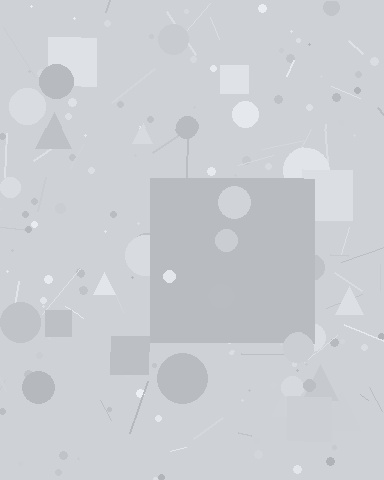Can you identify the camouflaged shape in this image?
The camouflaged shape is a square.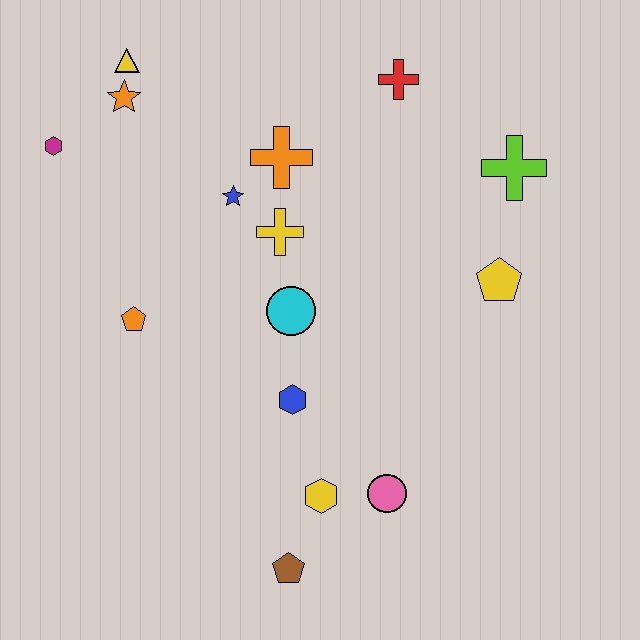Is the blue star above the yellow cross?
Yes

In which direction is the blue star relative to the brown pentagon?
The blue star is above the brown pentagon.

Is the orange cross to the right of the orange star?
Yes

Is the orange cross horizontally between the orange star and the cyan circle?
Yes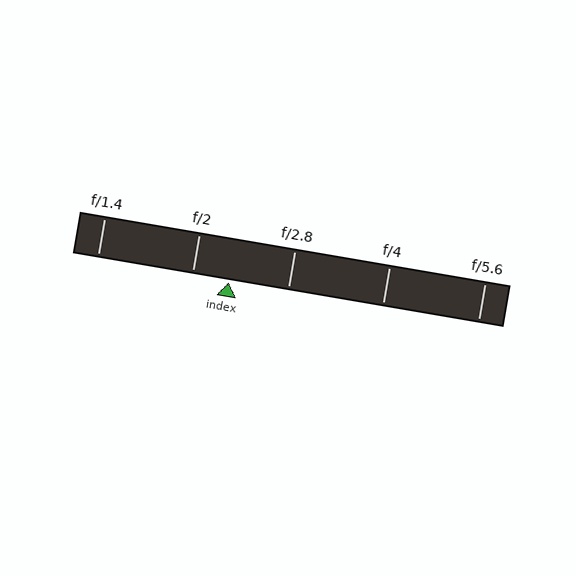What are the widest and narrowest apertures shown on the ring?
The widest aperture shown is f/1.4 and the narrowest is f/5.6.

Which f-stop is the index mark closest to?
The index mark is closest to f/2.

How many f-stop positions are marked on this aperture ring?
There are 5 f-stop positions marked.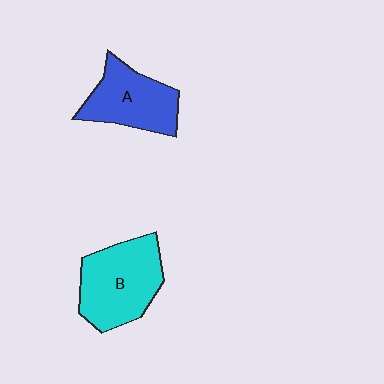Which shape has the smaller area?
Shape A (blue).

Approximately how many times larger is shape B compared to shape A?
Approximately 1.2 times.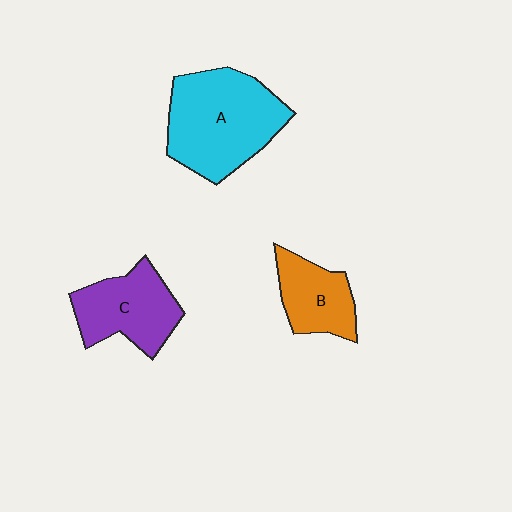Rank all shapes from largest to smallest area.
From largest to smallest: A (cyan), C (purple), B (orange).